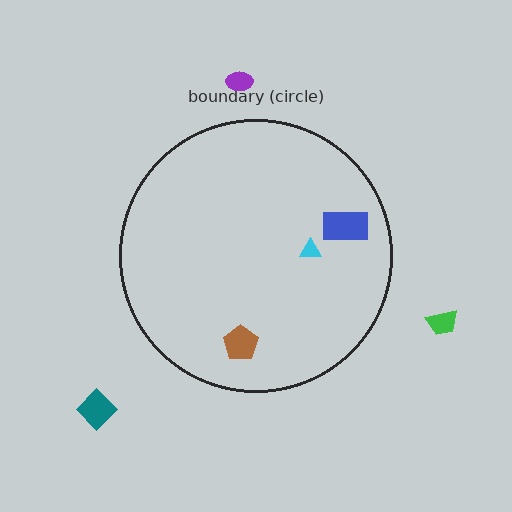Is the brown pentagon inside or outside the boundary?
Inside.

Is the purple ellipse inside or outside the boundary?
Outside.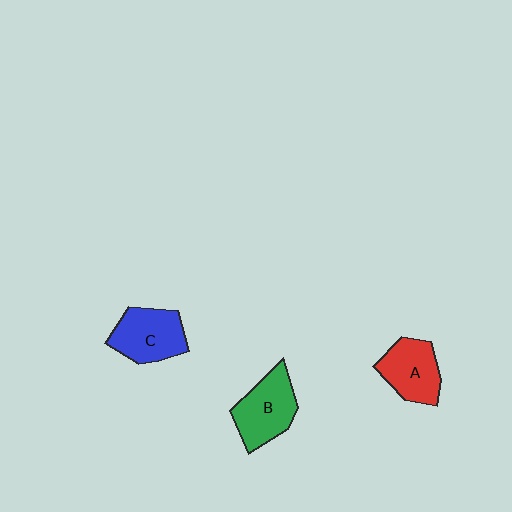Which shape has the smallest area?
Shape A (red).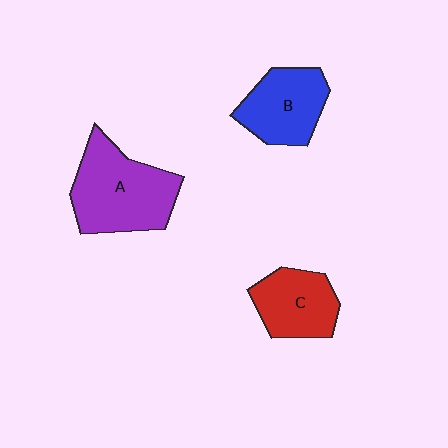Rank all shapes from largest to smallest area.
From largest to smallest: A (purple), B (blue), C (red).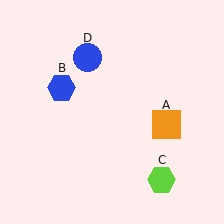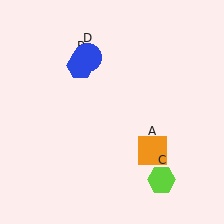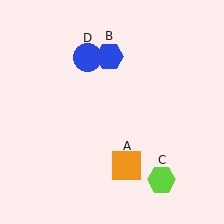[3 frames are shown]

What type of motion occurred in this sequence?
The orange square (object A), blue hexagon (object B) rotated clockwise around the center of the scene.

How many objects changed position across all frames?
2 objects changed position: orange square (object A), blue hexagon (object B).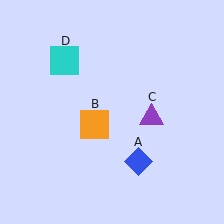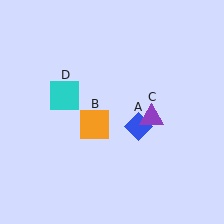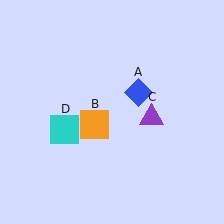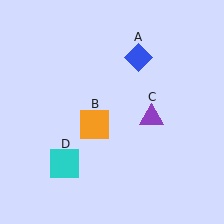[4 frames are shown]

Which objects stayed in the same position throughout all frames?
Orange square (object B) and purple triangle (object C) remained stationary.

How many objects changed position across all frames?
2 objects changed position: blue diamond (object A), cyan square (object D).